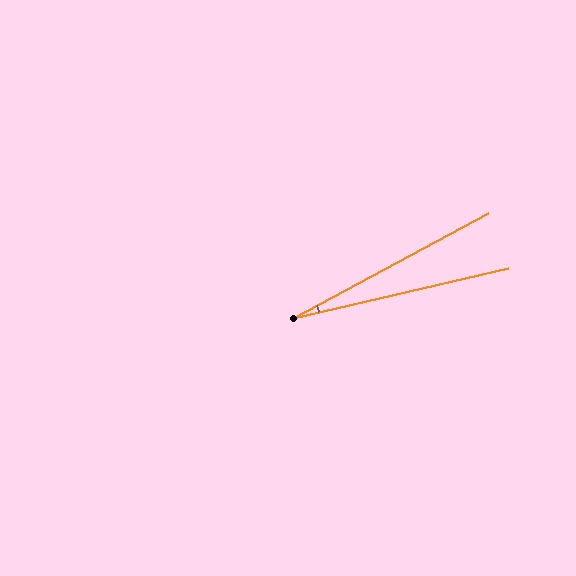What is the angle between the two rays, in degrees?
Approximately 15 degrees.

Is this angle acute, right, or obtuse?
It is acute.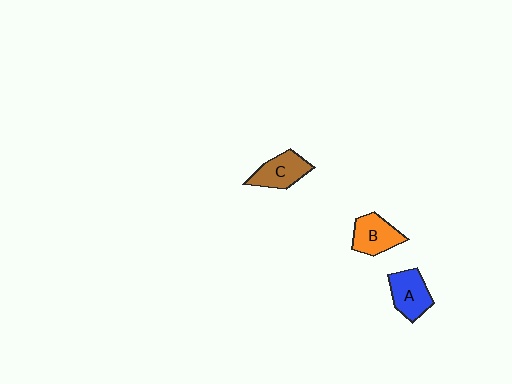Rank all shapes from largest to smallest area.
From largest to smallest: A (blue), B (orange), C (brown).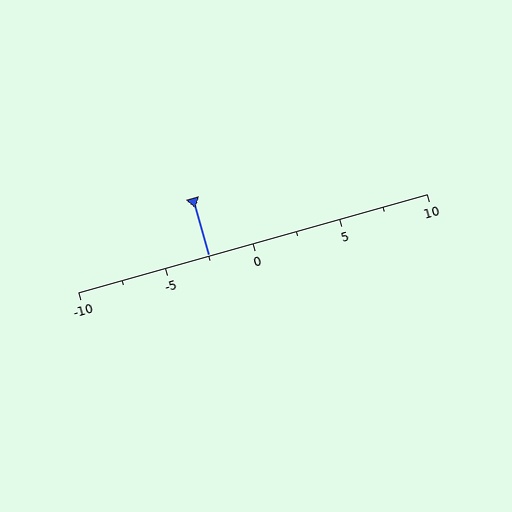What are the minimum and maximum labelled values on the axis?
The axis runs from -10 to 10.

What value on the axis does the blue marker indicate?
The marker indicates approximately -2.5.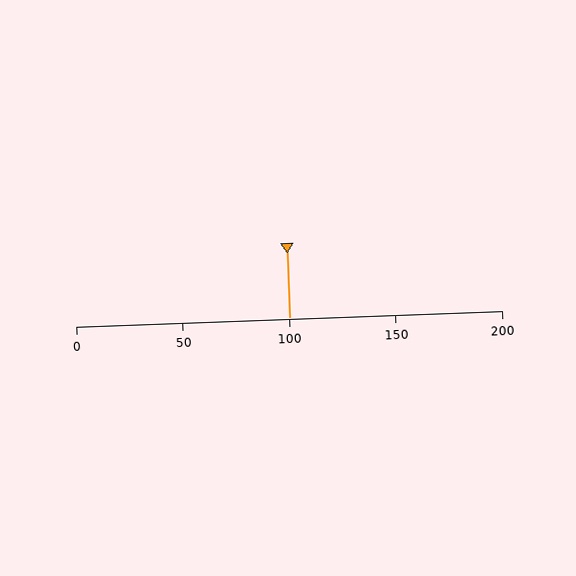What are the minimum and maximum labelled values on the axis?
The axis runs from 0 to 200.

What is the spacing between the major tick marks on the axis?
The major ticks are spaced 50 apart.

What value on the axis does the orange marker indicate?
The marker indicates approximately 100.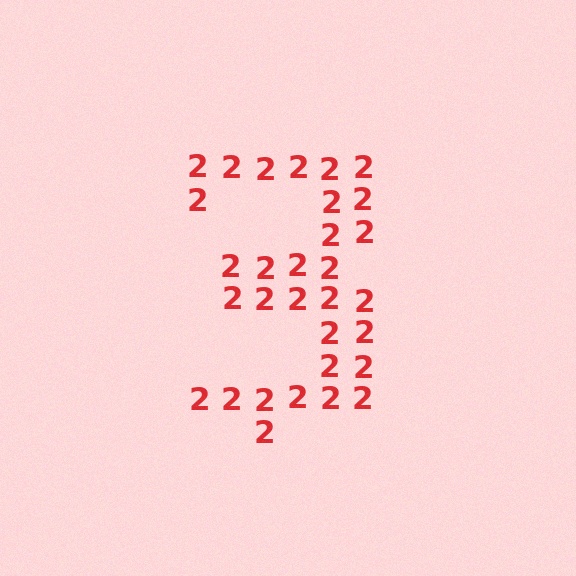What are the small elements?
The small elements are digit 2's.